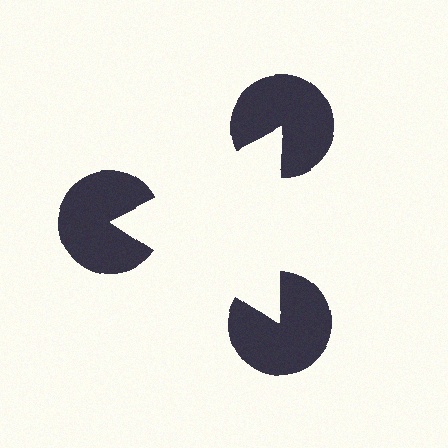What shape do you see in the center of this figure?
An illusory triangle — its edges are inferred from the aligned wedge cuts in the pac-man discs, not physically drawn.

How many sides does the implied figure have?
3 sides.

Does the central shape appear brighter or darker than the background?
It typically appears slightly brighter than the background, even though no actual brightness change is drawn.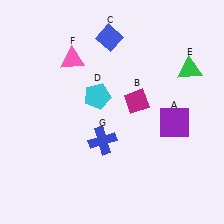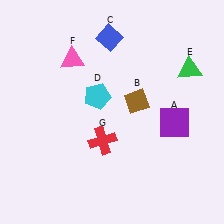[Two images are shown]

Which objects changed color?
B changed from magenta to brown. G changed from blue to red.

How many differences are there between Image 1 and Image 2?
There are 2 differences between the two images.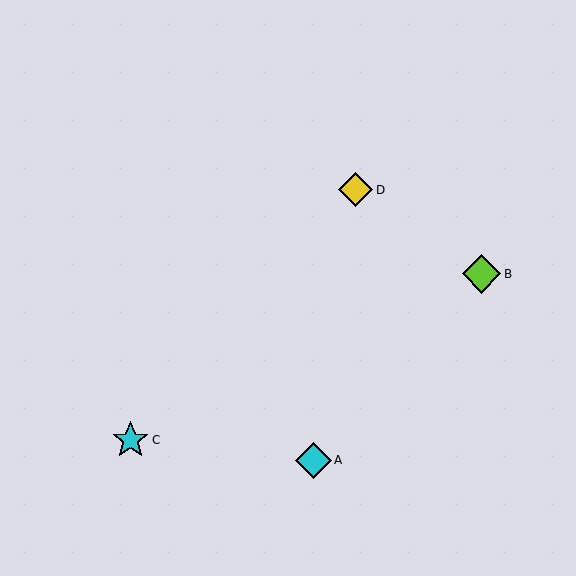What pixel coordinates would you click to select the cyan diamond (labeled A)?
Click at (313, 460) to select the cyan diamond A.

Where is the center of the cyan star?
The center of the cyan star is at (130, 440).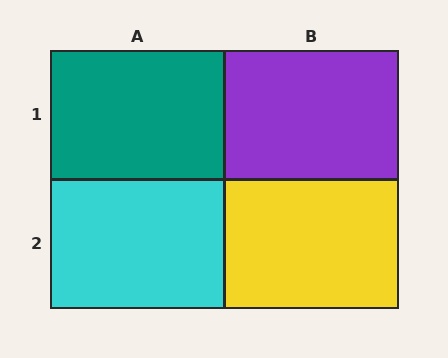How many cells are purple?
1 cell is purple.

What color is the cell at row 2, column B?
Yellow.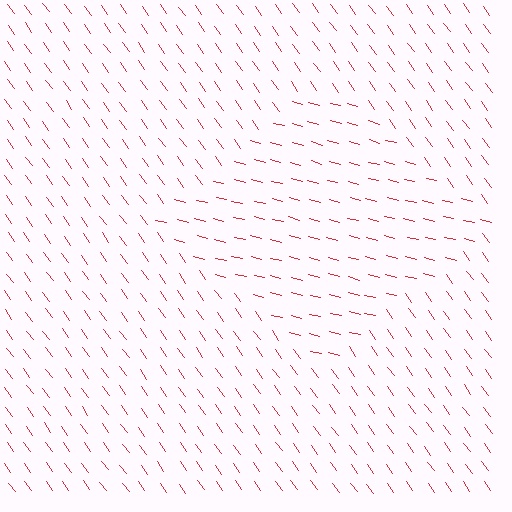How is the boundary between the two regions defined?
The boundary is defined purely by a change in line orientation (approximately 40 degrees difference). All lines are the same color and thickness.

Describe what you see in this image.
The image is filled with small red line segments. A diamond region in the image has lines oriented differently from the surrounding lines, creating a visible texture boundary.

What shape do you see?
I see a diamond.